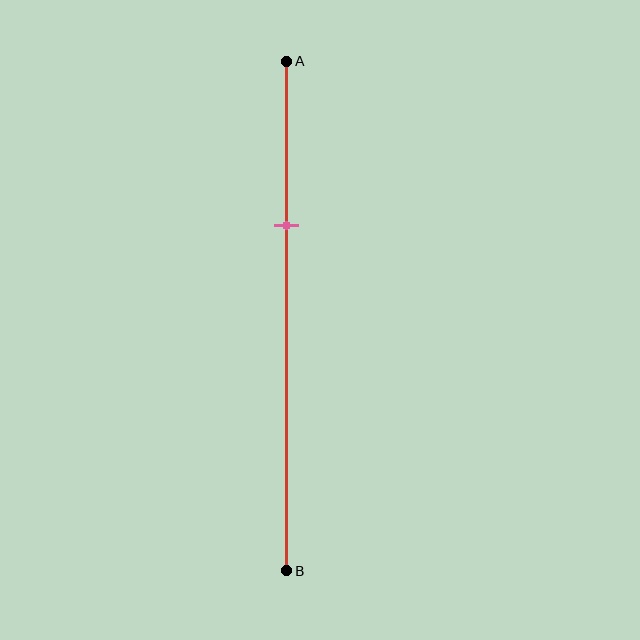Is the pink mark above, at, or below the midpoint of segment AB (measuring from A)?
The pink mark is above the midpoint of segment AB.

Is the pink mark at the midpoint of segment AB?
No, the mark is at about 30% from A, not at the 50% midpoint.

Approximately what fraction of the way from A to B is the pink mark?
The pink mark is approximately 30% of the way from A to B.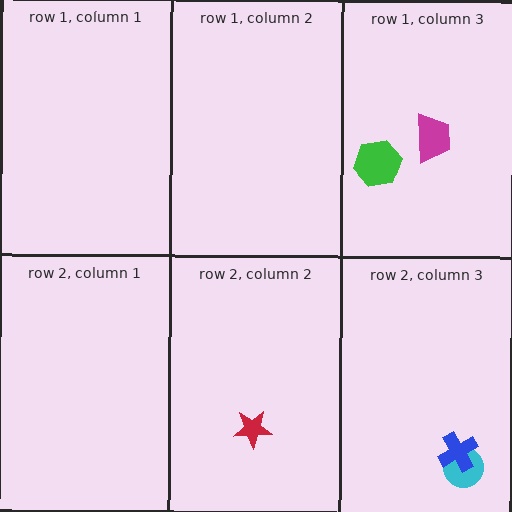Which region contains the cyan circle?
The row 2, column 3 region.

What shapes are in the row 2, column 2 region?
The red star.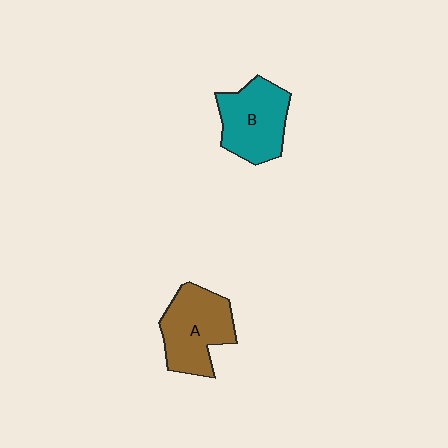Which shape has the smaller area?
Shape B (teal).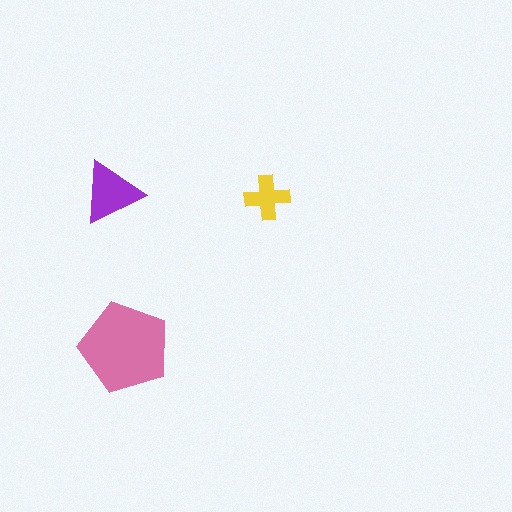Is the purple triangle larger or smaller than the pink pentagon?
Smaller.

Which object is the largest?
The pink pentagon.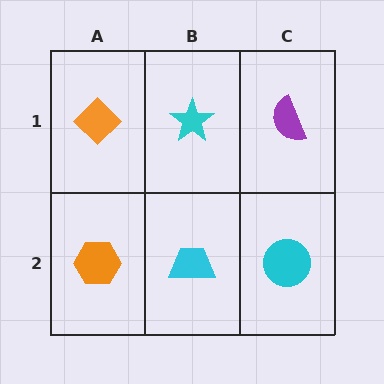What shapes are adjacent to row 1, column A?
An orange hexagon (row 2, column A), a cyan star (row 1, column B).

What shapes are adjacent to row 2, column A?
An orange diamond (row 1, column A), a cyan trapezoid (row 2, column B).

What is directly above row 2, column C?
A purple semicircle.